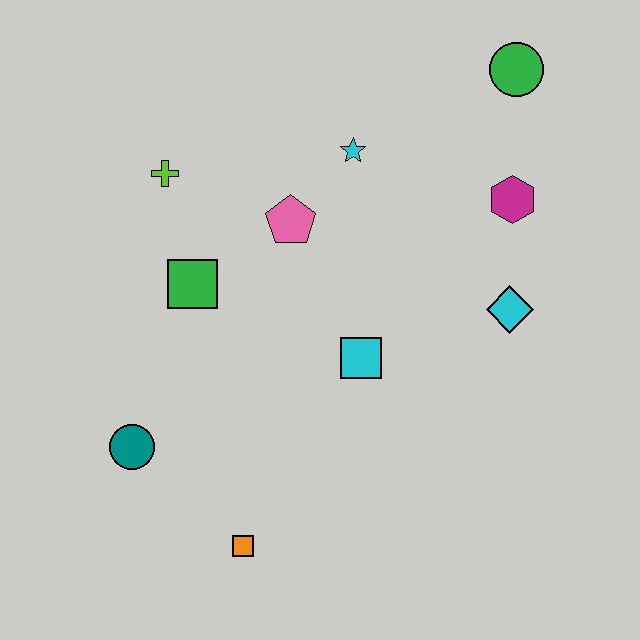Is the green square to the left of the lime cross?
No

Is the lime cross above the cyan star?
No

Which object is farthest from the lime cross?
The orange square is farthest from the lime cross.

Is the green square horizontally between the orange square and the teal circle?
Yes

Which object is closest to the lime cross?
The green square is closest to the lime cross.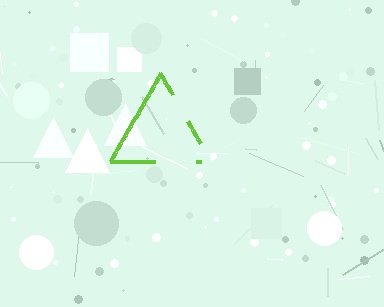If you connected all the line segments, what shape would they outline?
They would outline a triangle.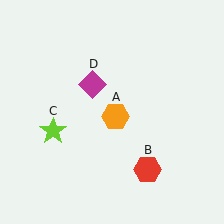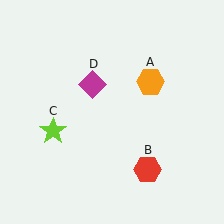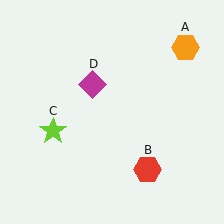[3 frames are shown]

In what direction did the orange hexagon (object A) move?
The orange hexagon (object A) moved up and to the right.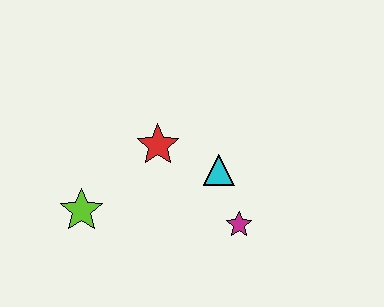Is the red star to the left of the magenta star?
Yes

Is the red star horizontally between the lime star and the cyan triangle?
Yes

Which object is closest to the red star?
The cyan triangle is closest to the red star.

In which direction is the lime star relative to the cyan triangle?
The lime star is to the left of the cyan triangle.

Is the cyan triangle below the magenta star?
No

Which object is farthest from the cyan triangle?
The lime star is farthest from the cyan triangle.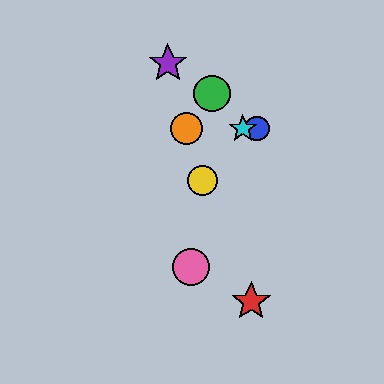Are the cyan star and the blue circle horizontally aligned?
Yes, both are at y≈129.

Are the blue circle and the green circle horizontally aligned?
No, the blue circle is at y≈129 and the green circle is at y≈94.